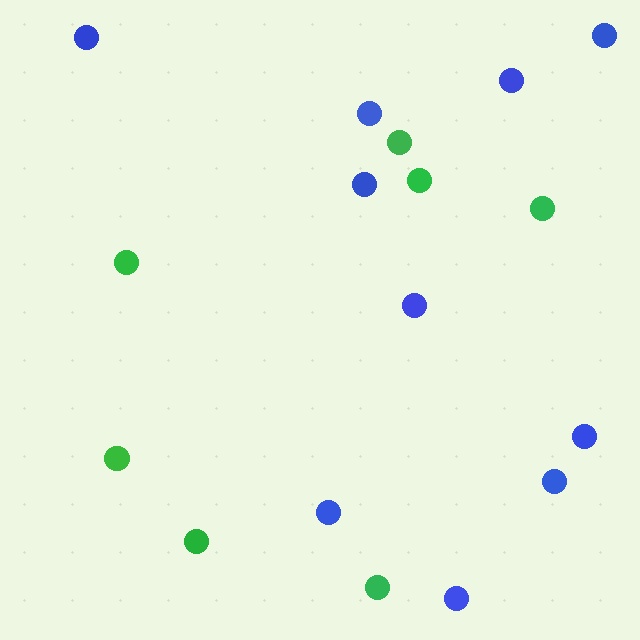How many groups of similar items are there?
There are 2 groups: one group of blue circles (10) and one group of green circles (7).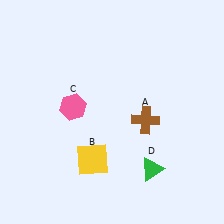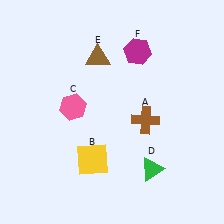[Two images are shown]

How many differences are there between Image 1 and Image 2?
There are 2 differences between the two images.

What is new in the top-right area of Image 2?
A magenta hexagon (F) was added in the top-right area of Image 2.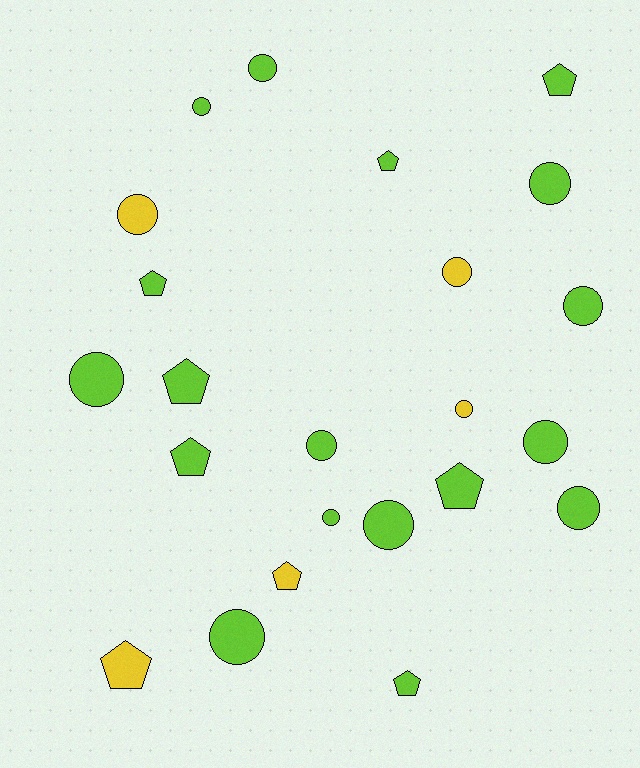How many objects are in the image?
There are 23 objects.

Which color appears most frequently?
Lime, with 18 objects.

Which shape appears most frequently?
Circle, with 14 objects.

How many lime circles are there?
There are 11 lime circles.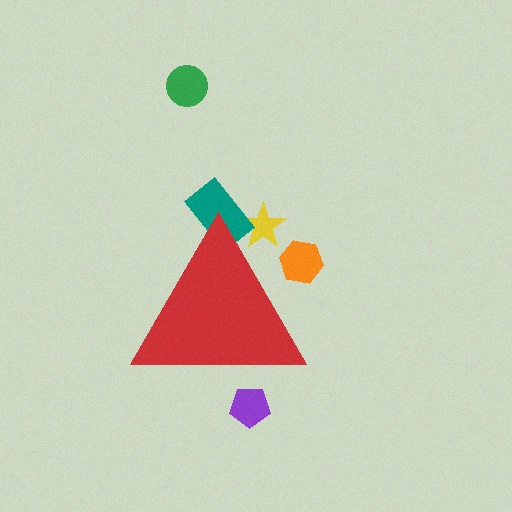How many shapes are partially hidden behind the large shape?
4 shapes are partially hidden.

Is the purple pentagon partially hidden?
Yes, the purple pentagon is partially hidden behind the red triangle.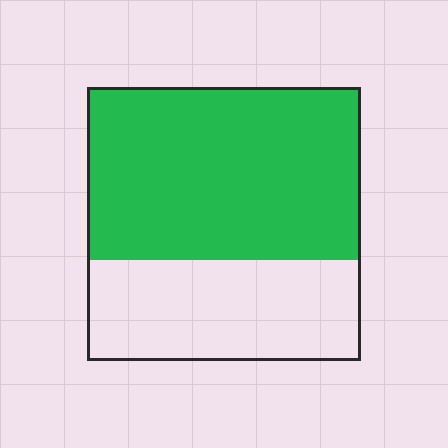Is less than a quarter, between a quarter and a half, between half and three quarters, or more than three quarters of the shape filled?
Between half and three quarters.